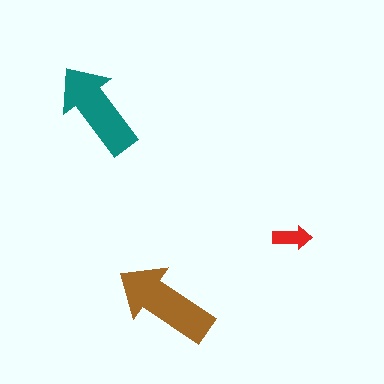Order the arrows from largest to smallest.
the brown one, the teal one, the red one.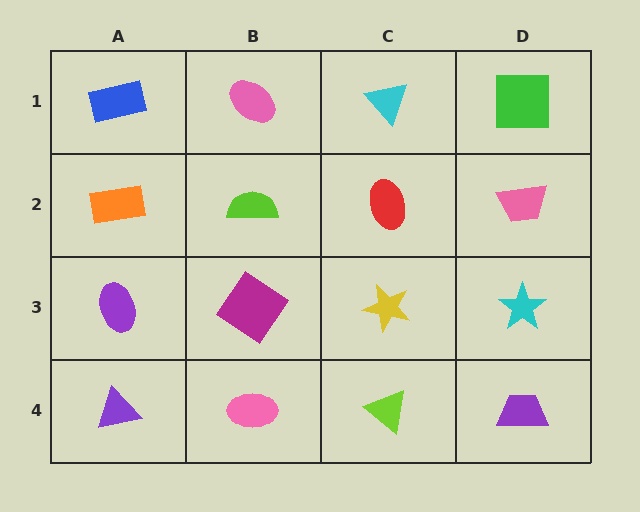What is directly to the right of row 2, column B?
A red ellipse.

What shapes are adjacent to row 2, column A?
A blue rectangle (row 1, column A), a purple ellipse (row 3, column A), a lime semicircle (row 2, column B).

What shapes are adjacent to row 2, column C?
A cyan triangle (row 1, column C), a yellow star (row 3, column C), a lime semicircle (row 2, column B), a pink trapezoid (row 2, column D).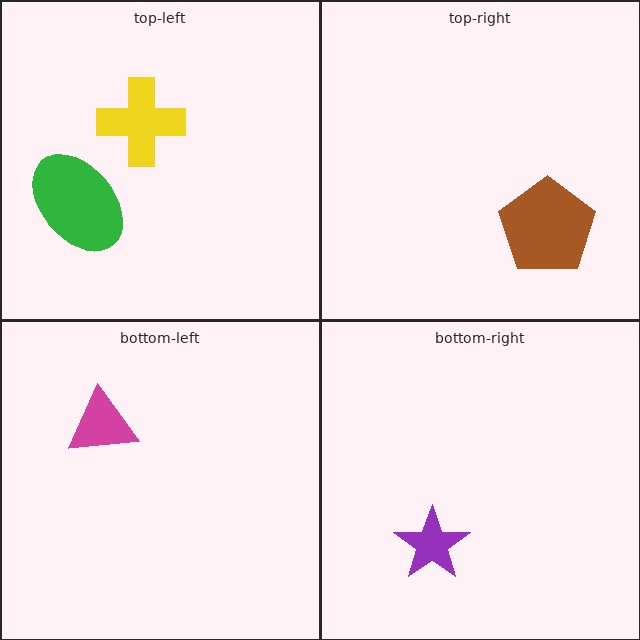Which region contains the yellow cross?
The top-left region.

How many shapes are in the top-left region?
2.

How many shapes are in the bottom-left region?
1.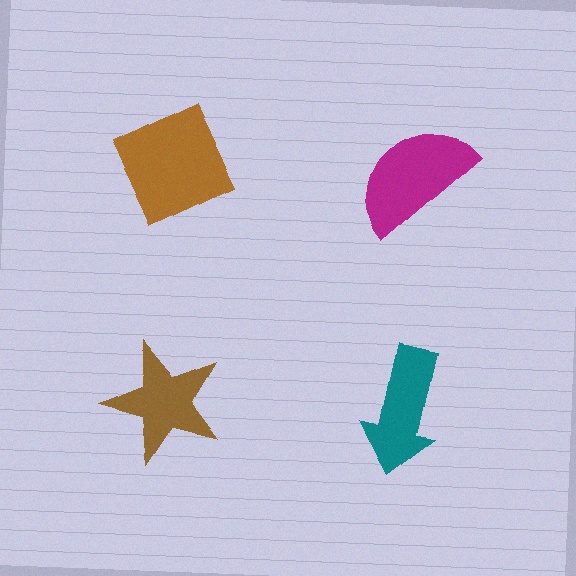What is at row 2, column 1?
A brown star.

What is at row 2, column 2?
A teal arrow.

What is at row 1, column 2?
A magenta semicircle.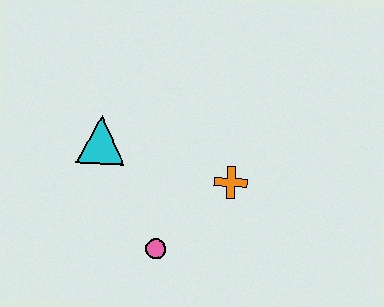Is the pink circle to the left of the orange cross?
Yes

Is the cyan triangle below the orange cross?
No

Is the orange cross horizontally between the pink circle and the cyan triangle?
No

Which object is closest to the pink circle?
The orange cross is closest to the pink circle.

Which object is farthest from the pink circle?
The cyan triangle is farthest from the pink circle.